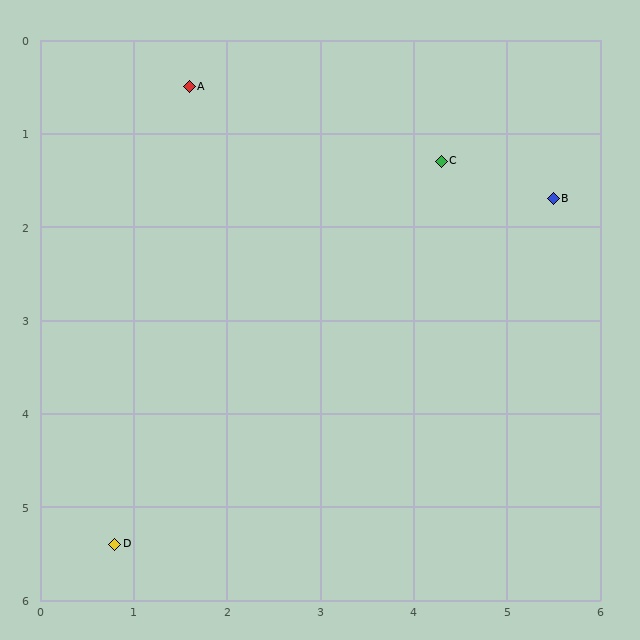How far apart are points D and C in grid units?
Points D and C are about 5.4 grid units apart.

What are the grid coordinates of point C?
Point C is at approximately (4.3, 1.3).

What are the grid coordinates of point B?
Point B is at approximately (5.5, 1.7).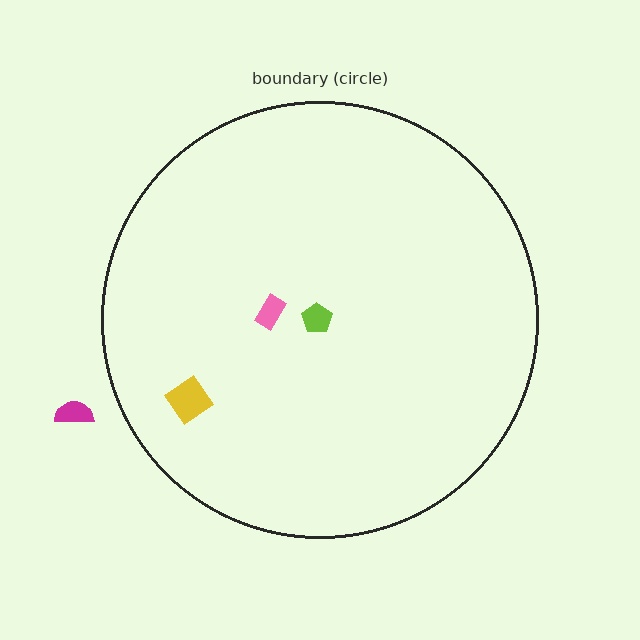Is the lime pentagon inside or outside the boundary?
Inside.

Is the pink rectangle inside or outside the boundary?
Inside.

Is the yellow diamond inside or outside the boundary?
Inside.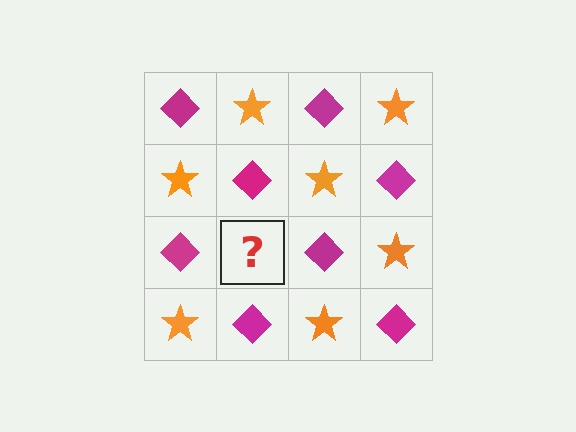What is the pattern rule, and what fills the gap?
The rule is that it alternates magenta diamond and orange star in a checkerboard pattern. The gap should be filled with an orange star.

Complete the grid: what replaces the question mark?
The question mark should be replaced with an orange star.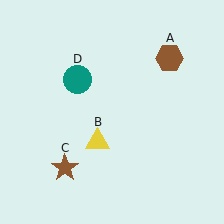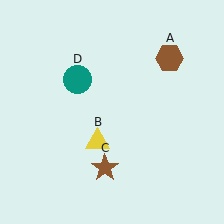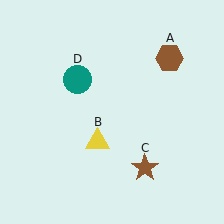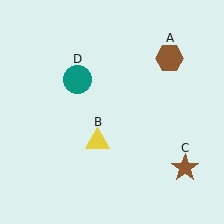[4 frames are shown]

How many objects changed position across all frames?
1 object changed position: brown star (object C).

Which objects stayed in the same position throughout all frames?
Brown hexagon (object A) and yellow triangle (object B) and teal circle (object D) remained stationary.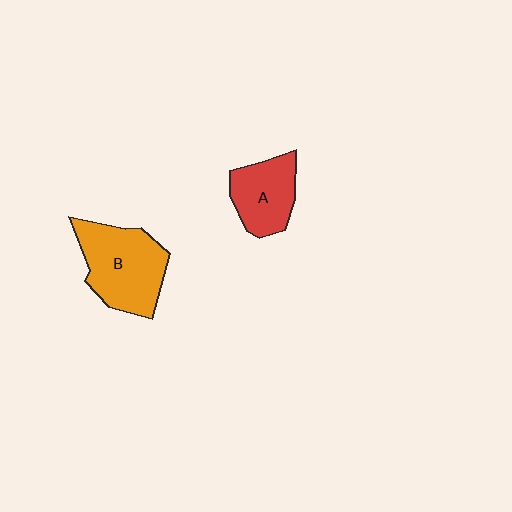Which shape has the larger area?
Shape B (orange).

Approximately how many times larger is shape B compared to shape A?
Approximately 1.5 times.